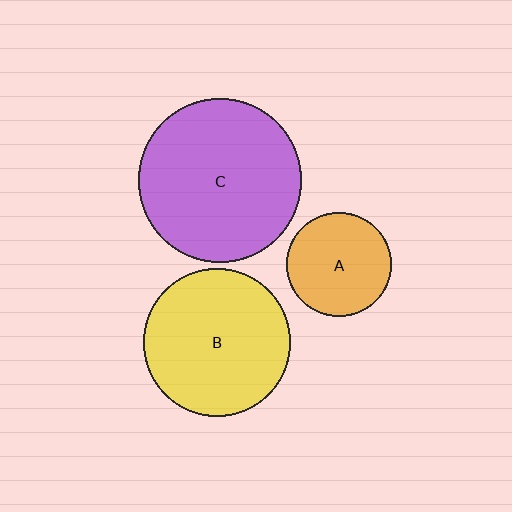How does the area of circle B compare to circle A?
Approximately 2.0 times.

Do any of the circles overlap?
No, none of the circles overlap.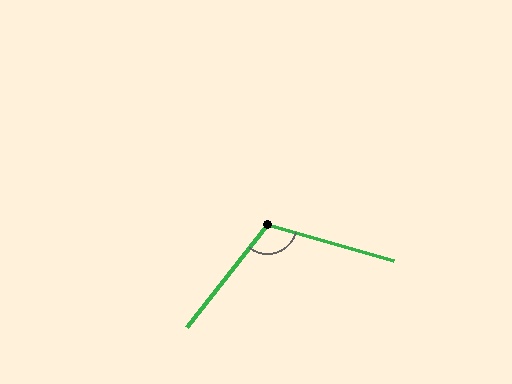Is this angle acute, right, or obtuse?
It is obtuse.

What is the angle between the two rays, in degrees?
Approximately 112 degrees.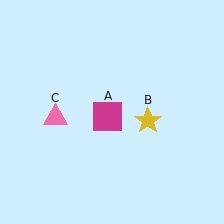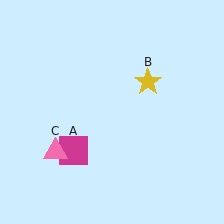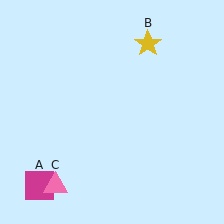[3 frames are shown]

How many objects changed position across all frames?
3 objects changed position: magenta square (object A), yellow star (object B), pink triangle (object C).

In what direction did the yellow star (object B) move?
The yellow star (object B) moved up.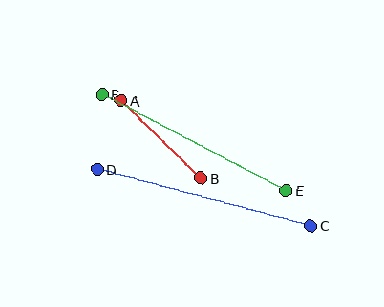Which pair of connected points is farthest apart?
Points C and D are farthest apart.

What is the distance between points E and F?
The distance is approximately 208 pixels.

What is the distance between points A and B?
The distance is approximately 111 pixels.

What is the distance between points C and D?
The distance is approximately 220 pixels.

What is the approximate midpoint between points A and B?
The midpoint is at approximately (161, 140) pixels.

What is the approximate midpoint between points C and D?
The midpoint is at approximately (204, 198) pixels.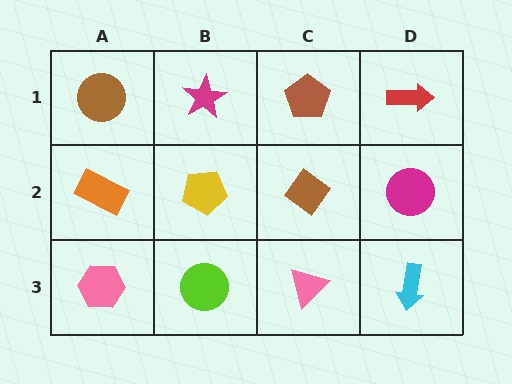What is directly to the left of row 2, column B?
An orange rectangle.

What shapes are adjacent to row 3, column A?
An orange rectangle (row 2, column A), a lime circle (row 3, column B).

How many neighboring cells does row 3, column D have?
2.